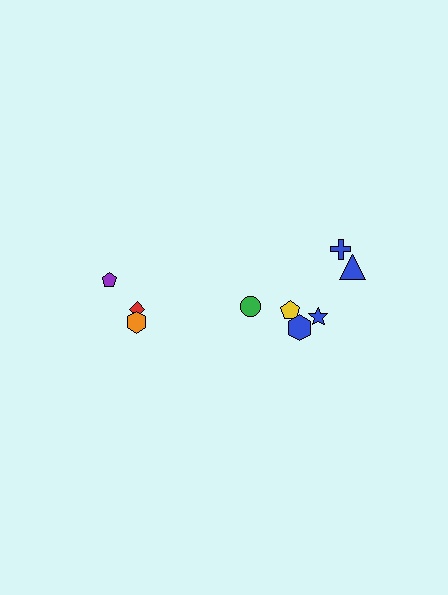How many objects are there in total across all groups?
There are 9 objects.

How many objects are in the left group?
There are 3 objects.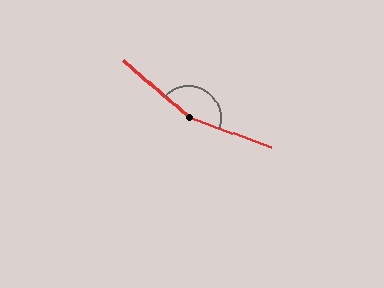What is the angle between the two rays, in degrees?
Approximately 159 degrees.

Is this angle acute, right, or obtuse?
It is obtuse.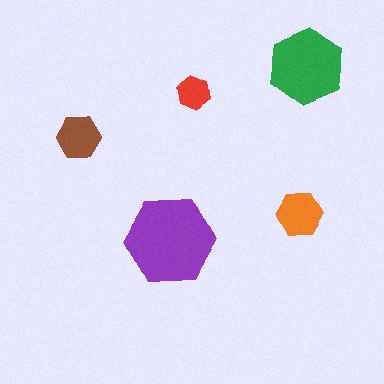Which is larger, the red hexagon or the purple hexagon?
The purple one.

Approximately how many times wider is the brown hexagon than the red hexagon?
About 1.5 times wider.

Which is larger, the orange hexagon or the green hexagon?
The green one.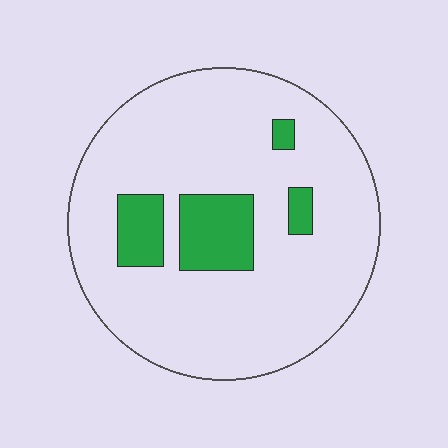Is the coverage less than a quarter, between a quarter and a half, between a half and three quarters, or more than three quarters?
Less than a quarter.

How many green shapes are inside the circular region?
4.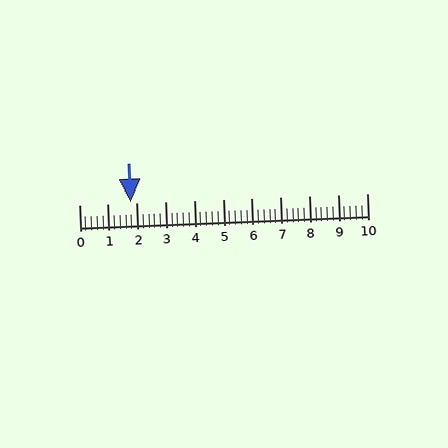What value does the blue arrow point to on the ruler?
The blue arrow points to approximately 1.8.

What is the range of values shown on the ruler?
The ruler shows values from 0 to 10.